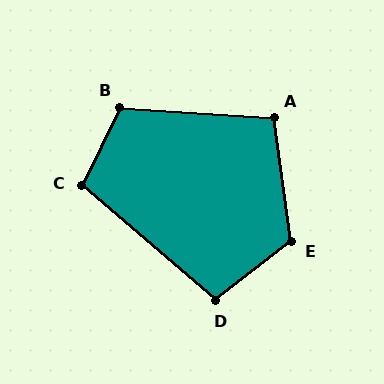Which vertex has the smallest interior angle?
A, at approximately 101 degrees.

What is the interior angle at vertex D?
Approximately 102 degrees (obtuse).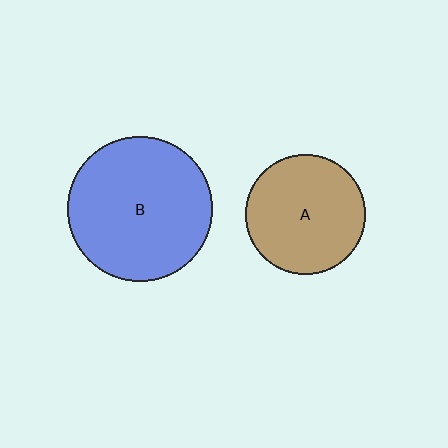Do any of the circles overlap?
No, none of the circles overlap.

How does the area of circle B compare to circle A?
Approximately 1.5 times.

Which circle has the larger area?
Circle B (blue).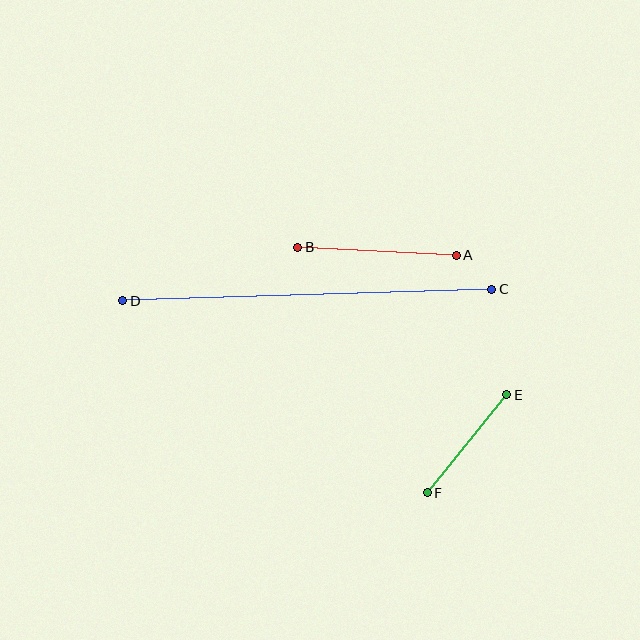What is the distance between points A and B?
The distance is approximately 159 pixels.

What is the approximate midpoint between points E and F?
The midpoint is at approximately (467, 444) pixels.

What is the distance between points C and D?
The distance is approximately 369 pixels.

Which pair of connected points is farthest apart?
Points C and D are farthest apart.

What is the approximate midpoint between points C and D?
The midpoint is at approximately (307, 295) pixels.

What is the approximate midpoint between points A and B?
The midpoint is at approximately (377, 251) pixels.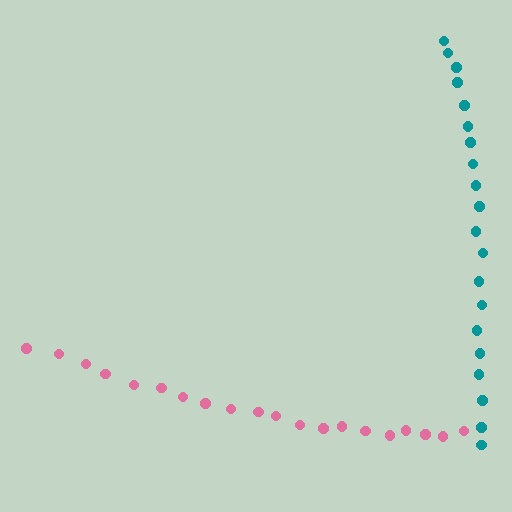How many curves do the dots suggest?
There are 2 distinct paths.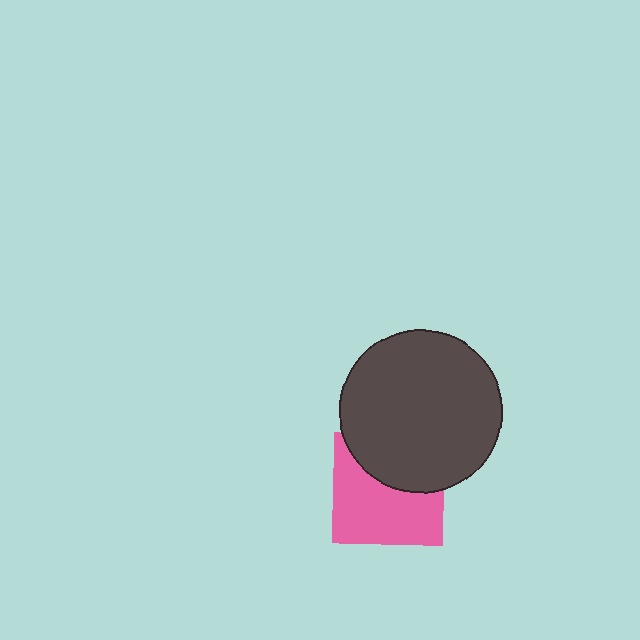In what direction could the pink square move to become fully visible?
The pink square could move down. That would shift it out from behind the dark gray circle entirely.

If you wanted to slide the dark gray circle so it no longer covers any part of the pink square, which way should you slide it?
Slide it up — that is the most direct way to separate the two shapes.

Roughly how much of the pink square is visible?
About half of it is visible (roughly 60%).